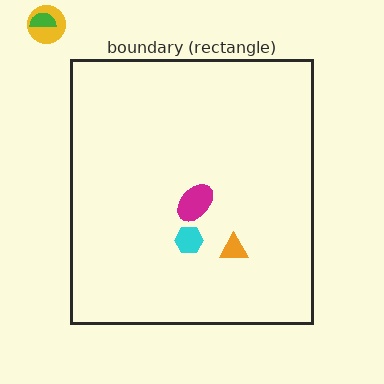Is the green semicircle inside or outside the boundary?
Outside.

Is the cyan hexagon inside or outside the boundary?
Inside.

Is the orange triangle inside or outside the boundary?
Inside.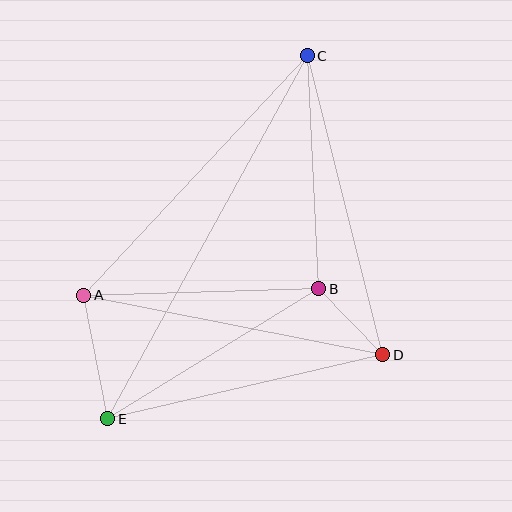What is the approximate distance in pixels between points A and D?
The distance between A and D is approximately 305 pixels.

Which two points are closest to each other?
Points B and D are closest to each other.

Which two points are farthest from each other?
Points C and E are farthest from each other.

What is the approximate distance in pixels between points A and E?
The distance between A and E is approximately 126 pixels.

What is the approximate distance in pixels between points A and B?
The distance between A and B is approximately 235 pixels.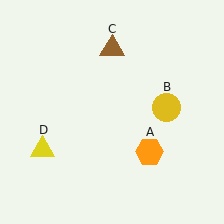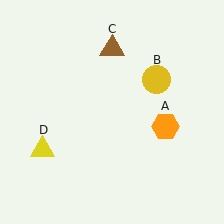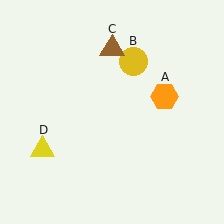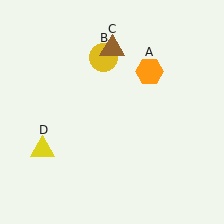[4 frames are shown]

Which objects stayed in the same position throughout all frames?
Brown triangle (object C) and yellow triangle (object D) remained stationary.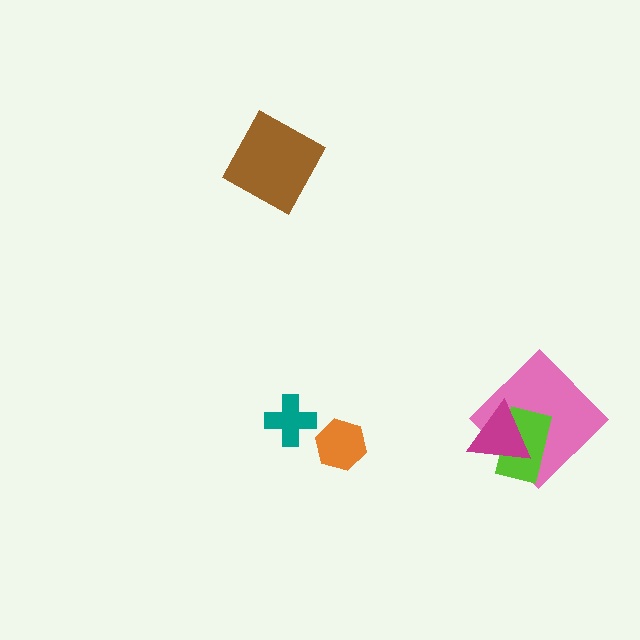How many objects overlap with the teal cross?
0 objects overlap with the teal cross.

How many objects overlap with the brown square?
0 objects overlap with the brown square.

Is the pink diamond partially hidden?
Yes, it is partially covered by another shape.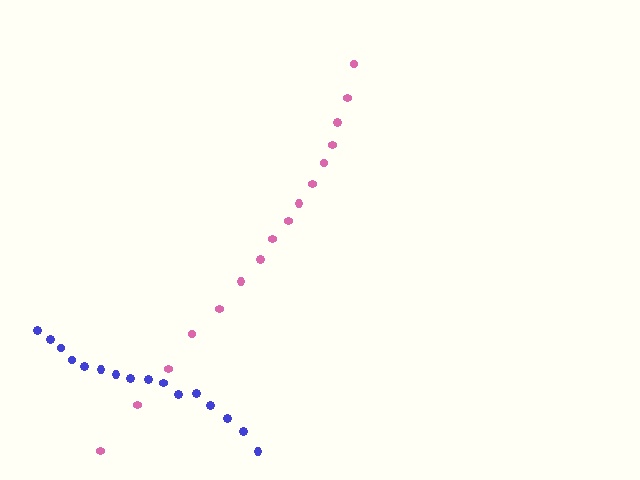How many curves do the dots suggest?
There are 2 distinct paths.